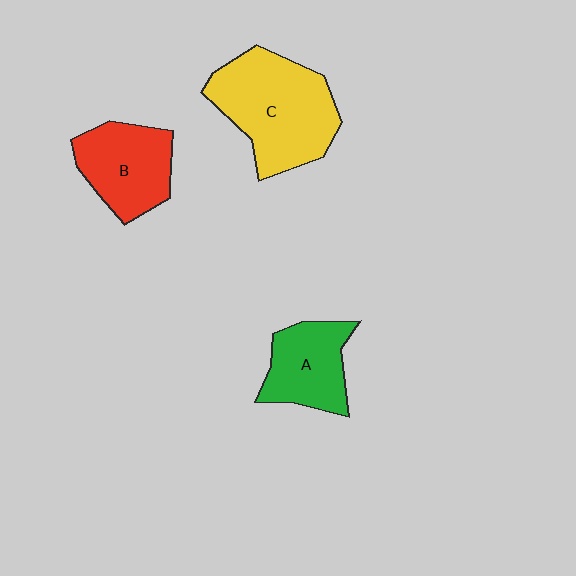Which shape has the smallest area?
Shape A (green).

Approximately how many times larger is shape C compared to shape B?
Approximately 1.5 times.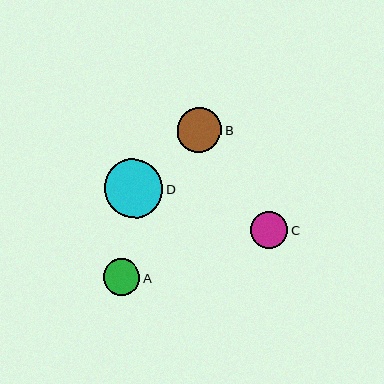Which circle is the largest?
Circle D is the largest with a size of approximately 58 pixels.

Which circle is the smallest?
Circle A is the smallest with a size of approximately 37 pixels.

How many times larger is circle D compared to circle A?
Circle D is approximately 1.6 times the size of circle A.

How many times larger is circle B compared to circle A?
Circle B is approximately 1.2 times the size of circle A.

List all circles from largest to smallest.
From largest to smallest: D, B, C, A.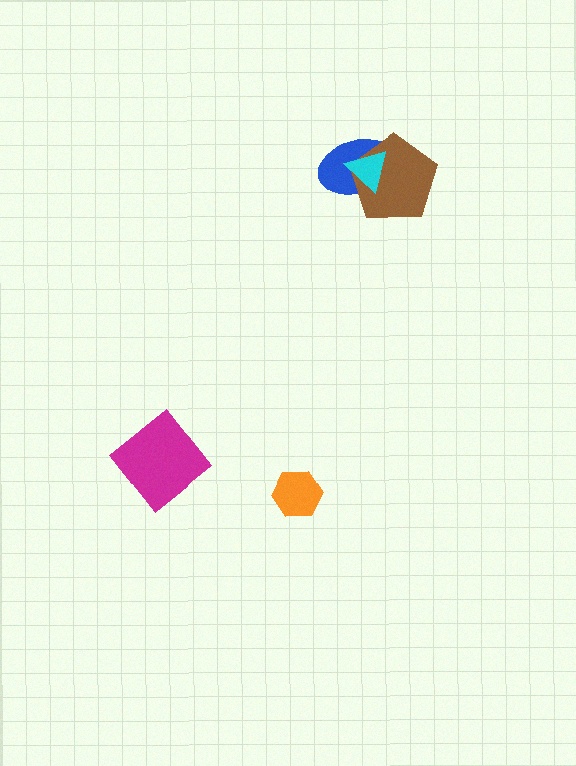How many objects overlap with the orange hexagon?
0 objects overlap with the orange hexagon.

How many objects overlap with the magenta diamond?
0 objects overlap with the magenta diamond.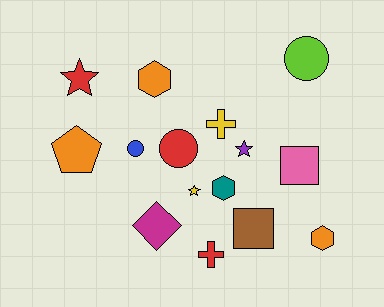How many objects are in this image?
There are 15 objects.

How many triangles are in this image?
There are no triangles.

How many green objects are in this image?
There are no green objects.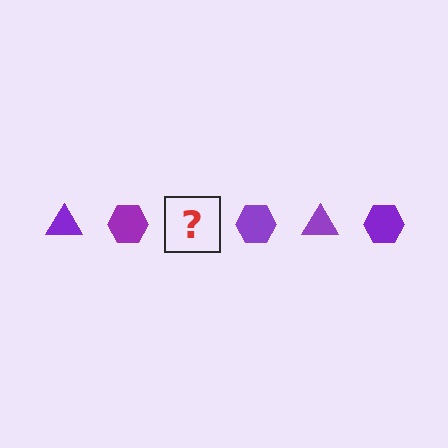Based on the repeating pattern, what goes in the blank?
The blank should be a purple triangle.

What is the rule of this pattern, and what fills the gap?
The rule is that the pattern cycles through triangle, hexagon shapes in purple. The gap should be filled with a purple triangle.